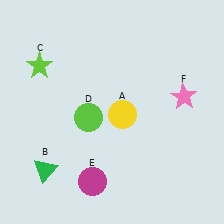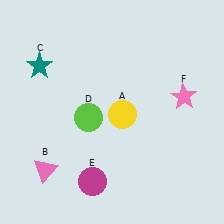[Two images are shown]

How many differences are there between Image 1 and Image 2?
There are 2 differences between the two images.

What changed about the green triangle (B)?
In Image 1, B is green. In Image 2, it changed to pink.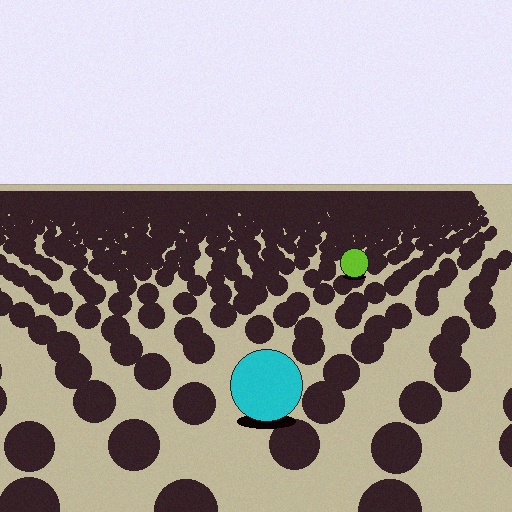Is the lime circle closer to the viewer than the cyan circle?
No. The cyan circle is closer — you can tell from the texture gradient: the ground texture is coarser near it.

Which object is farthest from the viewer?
The lime circle is farthest from the viewer. It appears smaller and the ground texture around it is denser.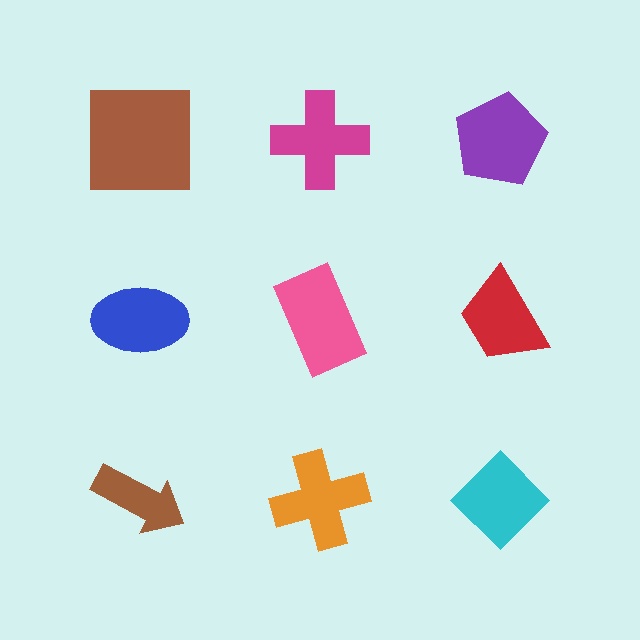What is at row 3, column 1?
A brown arrow.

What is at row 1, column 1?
A brown square.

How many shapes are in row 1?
3 shapes.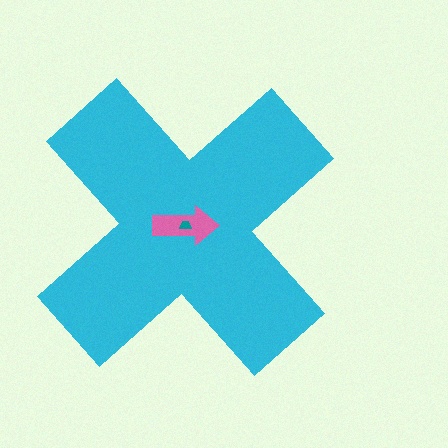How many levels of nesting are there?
3.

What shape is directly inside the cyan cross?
The pink arrow.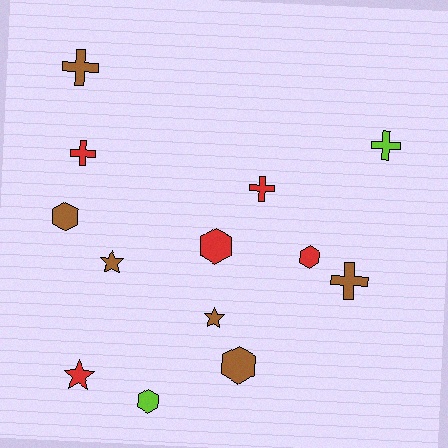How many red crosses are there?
There are 2 red crosses.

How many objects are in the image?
There are 13 objects.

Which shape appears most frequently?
Hexagon, with 5 objects.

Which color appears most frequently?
Brown, with 6 objects.